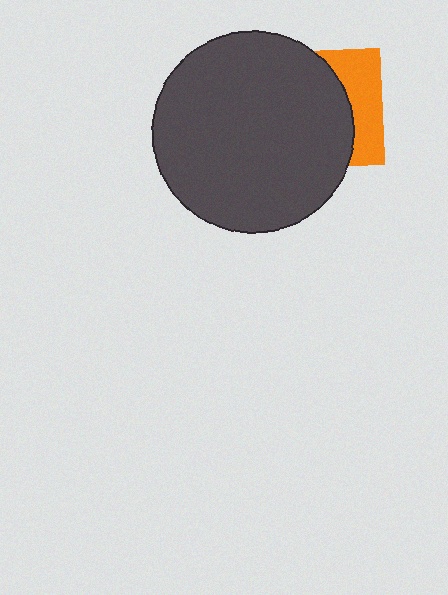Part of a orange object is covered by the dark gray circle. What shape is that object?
It is a square.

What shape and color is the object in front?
The object in front is a dark gray circle.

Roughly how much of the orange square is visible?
A small part of it is visible (roughly 32%).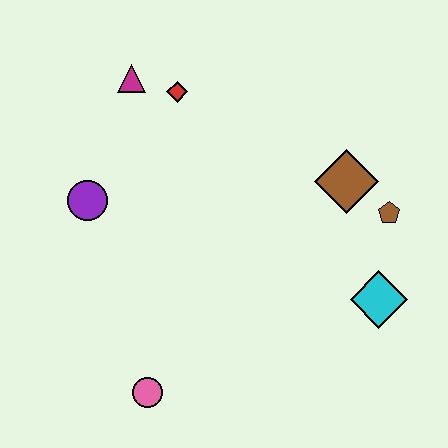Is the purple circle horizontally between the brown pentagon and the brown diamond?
No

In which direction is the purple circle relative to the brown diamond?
The purple circle is to the left of the brown diamond.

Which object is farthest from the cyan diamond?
The magenta triangle is farthest from the cyan diamond.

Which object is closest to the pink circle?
The purple circle is closest to the pink circle.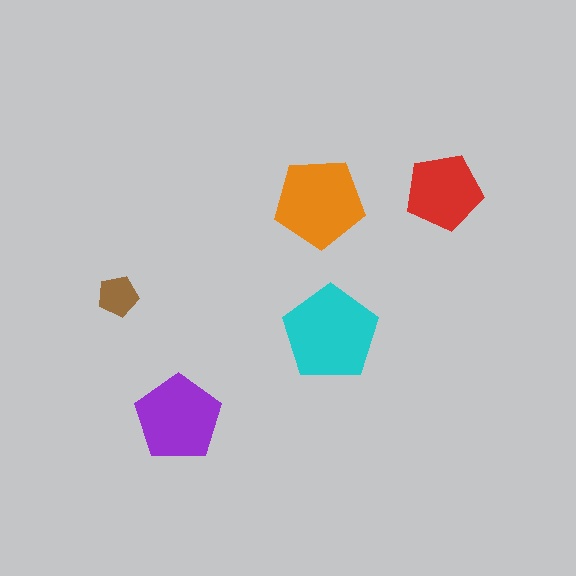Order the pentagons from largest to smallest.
the cyan one, the orange one, the purple one, the red one, the brown one.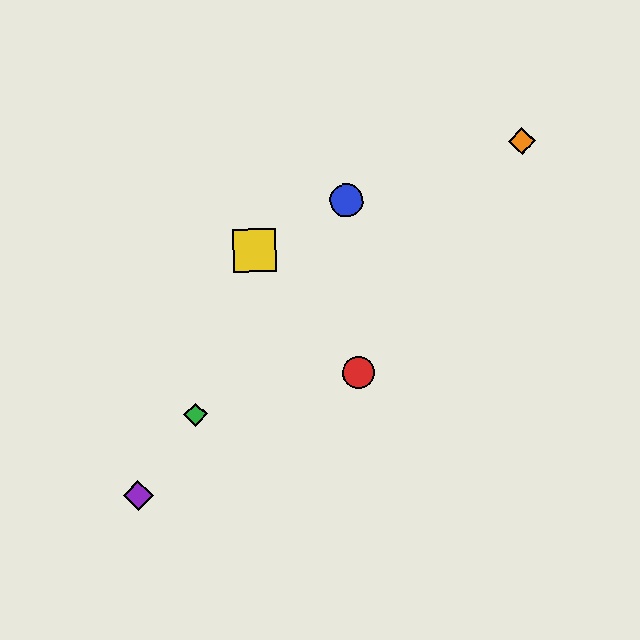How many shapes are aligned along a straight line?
3 shapes (the blue circle, the green diamond, the purple diamond) are aligned along a straight line.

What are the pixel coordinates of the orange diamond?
The orange diamond is at (522, 141).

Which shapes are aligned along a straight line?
The blue circle, the green diamond, the purple diamond are aligned along a straight line.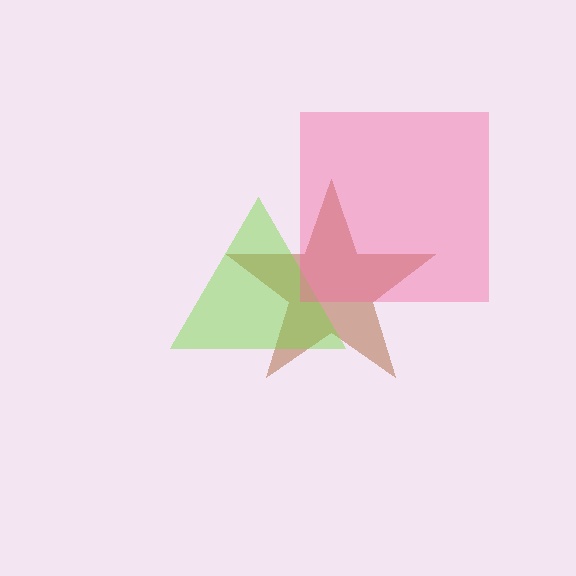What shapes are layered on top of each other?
The layered shapes are: a brown star, a lime triangle, a pink square.